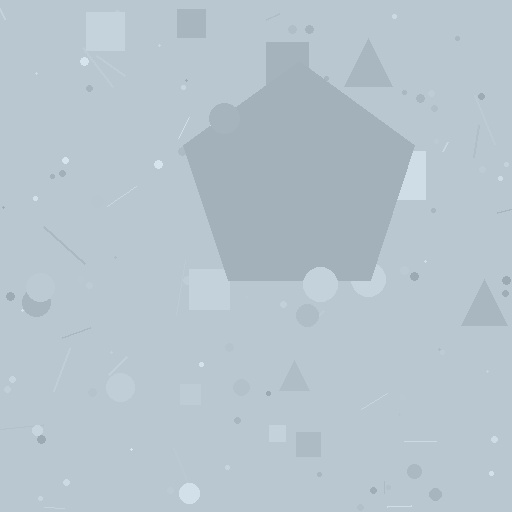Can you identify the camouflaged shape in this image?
The camouflaged shape is a pentagon.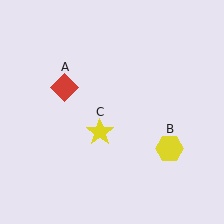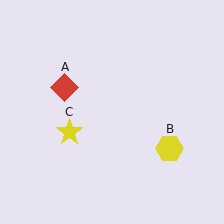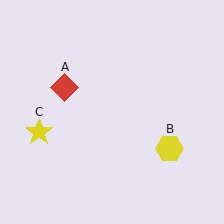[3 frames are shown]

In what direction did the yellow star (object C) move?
The yellow star (object C) moved left.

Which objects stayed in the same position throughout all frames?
Red diamond (object A) and yellow hexagon (object B) remained stationary.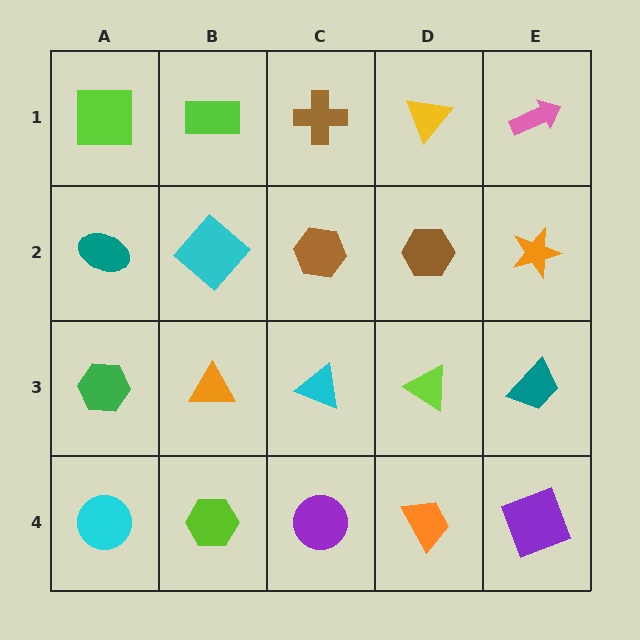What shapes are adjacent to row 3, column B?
A cyan diamond (row 2, column B), a lime hexagon (row 4, column B), a green hexagon (row 3, column A), a cyan triangle (row 3, column C).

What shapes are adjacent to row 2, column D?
A yellow triangle (row 1, column D), a lime triangle (row 3, column D), a brown hexagon (row 2, column C), an orange star (row 2, column E).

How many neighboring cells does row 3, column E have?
3.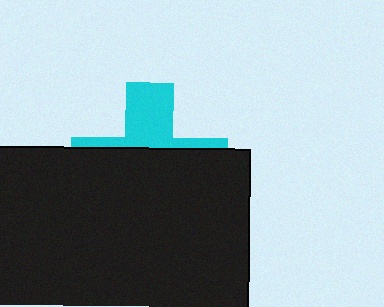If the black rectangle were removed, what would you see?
You would see the complete cyan cross.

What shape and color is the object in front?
The object in front is a black rectangle.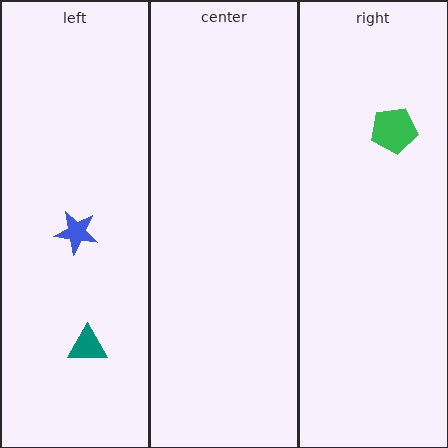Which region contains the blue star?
The left region.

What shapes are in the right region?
The green pentagon.